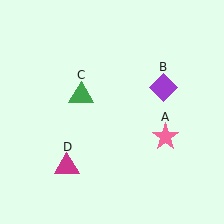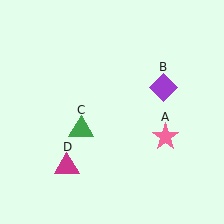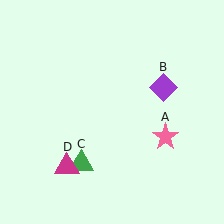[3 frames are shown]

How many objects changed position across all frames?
1 object changed position: green triangle (object C).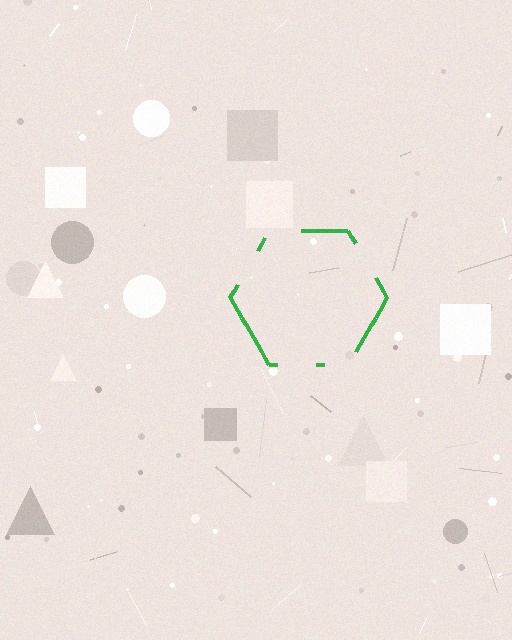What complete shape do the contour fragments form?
The contour fragments form a hexagon.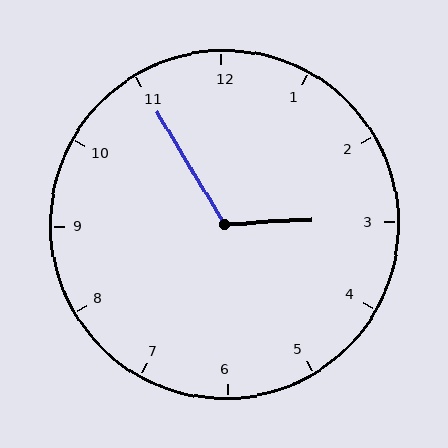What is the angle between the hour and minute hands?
Approximately 118 degrees.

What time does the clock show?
2:55.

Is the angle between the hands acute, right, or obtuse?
It is obtuse.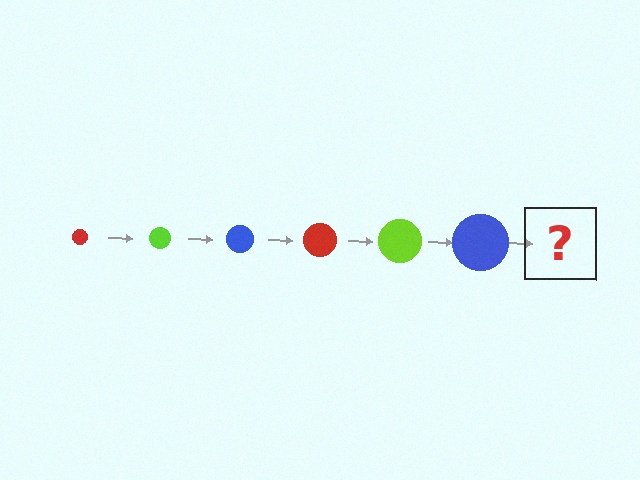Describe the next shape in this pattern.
It should be a red circle, larger than the previous one.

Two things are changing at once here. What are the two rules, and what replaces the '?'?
The two rules are that the circle grows larger each step and the color cycles through red, lime, and blue. The '?' should be a red circle, larger than the previous one.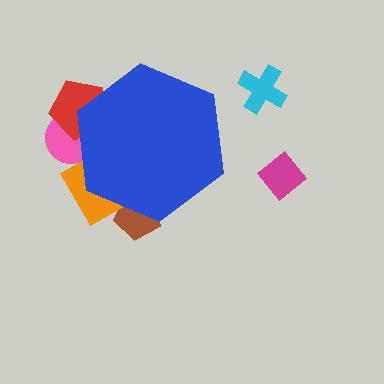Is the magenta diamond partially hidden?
No, the magenta diamond is fully visible.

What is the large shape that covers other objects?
A blue hexagon.